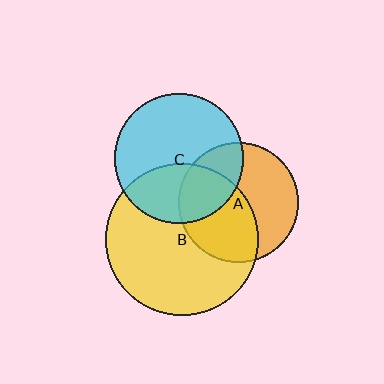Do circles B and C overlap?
Yes.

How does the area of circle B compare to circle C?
Approximately 1.4 times.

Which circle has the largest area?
Circle B (yellow).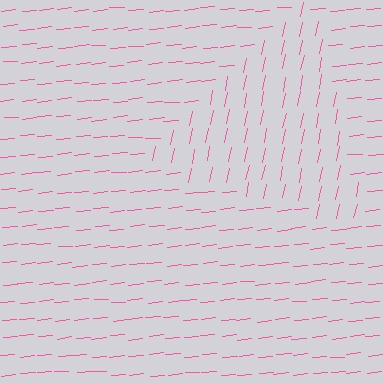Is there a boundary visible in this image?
Yes, there is a texture boundary formed by a change in line orientation.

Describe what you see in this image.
The image is filled with small pink line segments. A triangle region in the image has lines oriented differently from the surrounding lines, creating a visible texture boundary.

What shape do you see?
I see a triangle.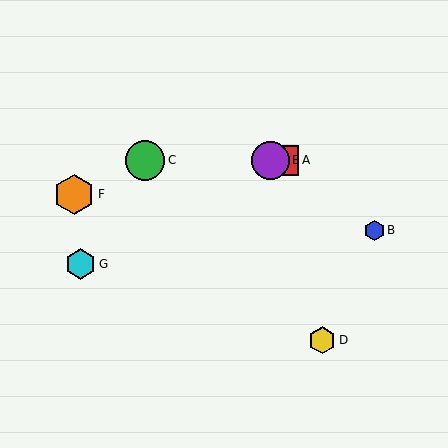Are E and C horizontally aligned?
Yes, both are at y≈160.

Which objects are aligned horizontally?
Objects A, C, E are aligned horizontally.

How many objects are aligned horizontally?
3 objects (A, C, E) are aligned horizontally.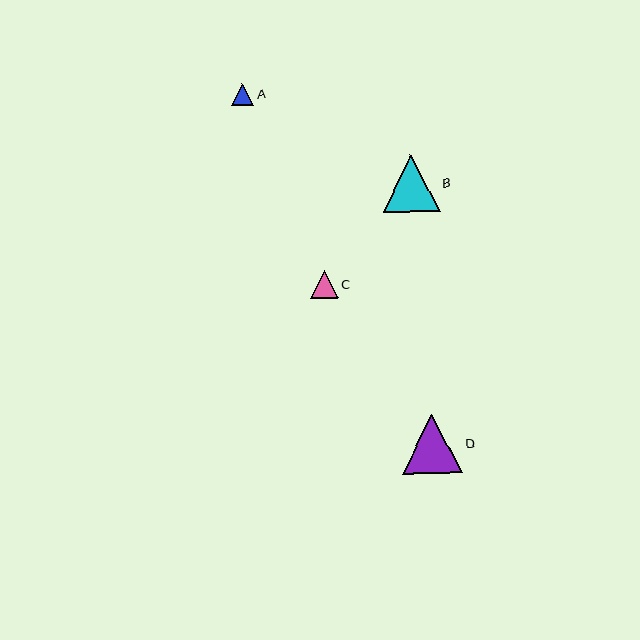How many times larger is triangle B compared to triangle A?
Triangle B is approximately 2.5 times the size of triangle A.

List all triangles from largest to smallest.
From largest to smallest: D, B, C, A.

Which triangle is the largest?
Triangle D is the largest with a size of approximately 60 pixels.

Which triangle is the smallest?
Triangle A is the smallest with a size of approximately 22 pixels.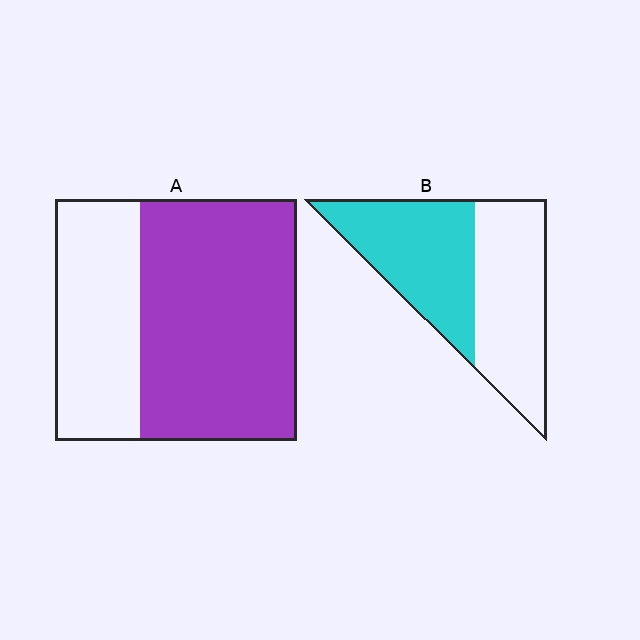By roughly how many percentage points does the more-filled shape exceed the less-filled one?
By roughly 15 percentage points (A over B).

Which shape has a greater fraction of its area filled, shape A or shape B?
Shape A.